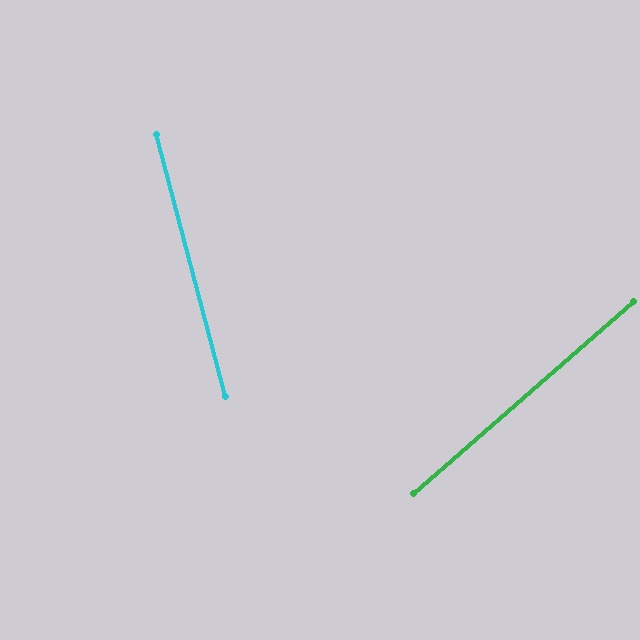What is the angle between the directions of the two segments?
Approximately 64 degrees.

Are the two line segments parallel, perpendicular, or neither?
Neither parallel nor perpendicular — they differ by about 64°.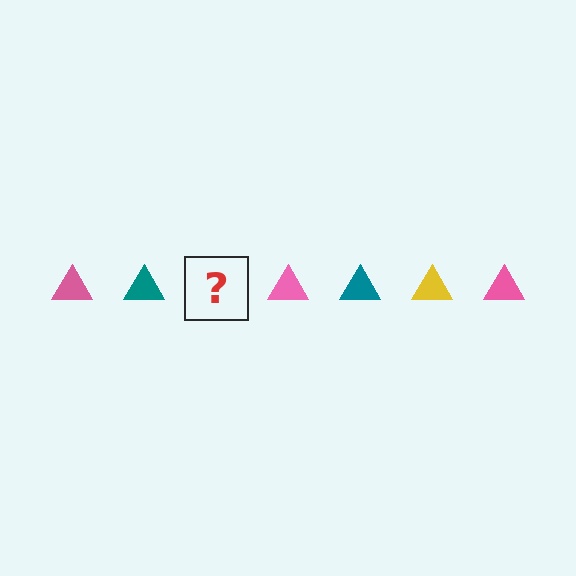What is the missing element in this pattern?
The missing element is a yellow triangle.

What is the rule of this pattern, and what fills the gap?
The rule is that the pattern cycles through pink, teal, yellow triangles. The gap should be filled with a yellow triangle.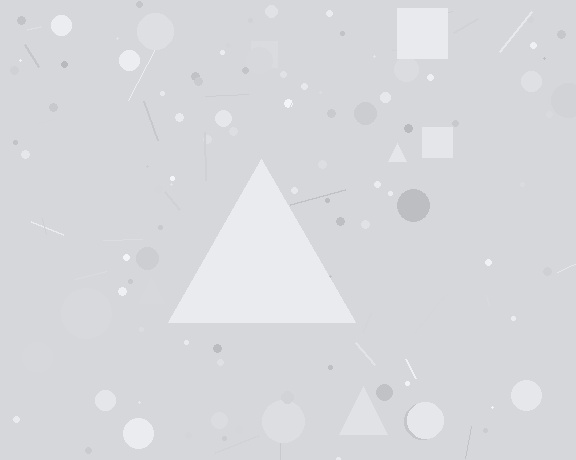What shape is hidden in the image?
A triangle is hidden in the image.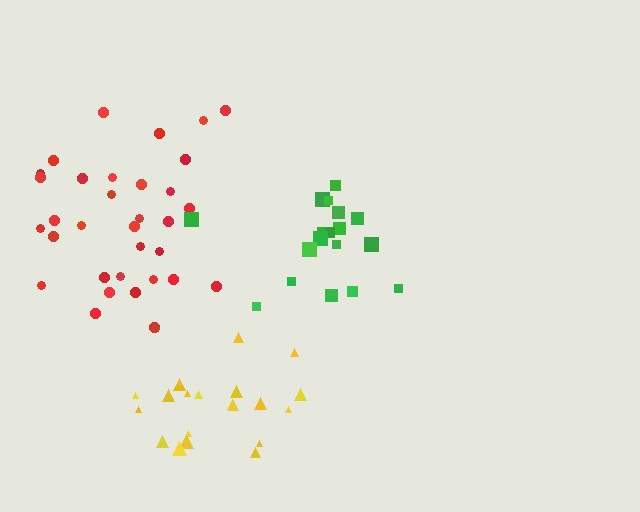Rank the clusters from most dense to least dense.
green, yellow, red.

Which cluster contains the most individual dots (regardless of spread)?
Red (34).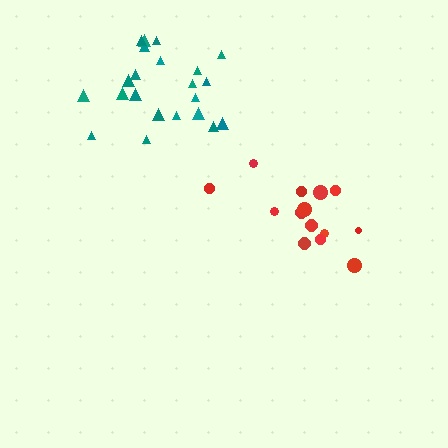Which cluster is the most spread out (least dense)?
Red.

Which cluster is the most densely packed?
Teal.